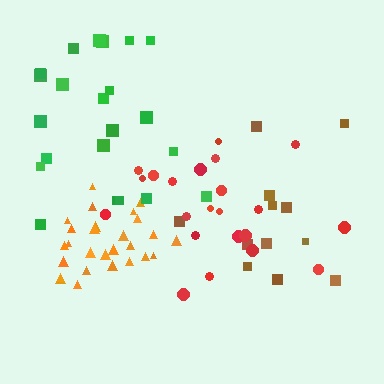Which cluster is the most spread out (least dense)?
Brown.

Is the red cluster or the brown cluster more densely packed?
Red.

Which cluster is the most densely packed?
Orange.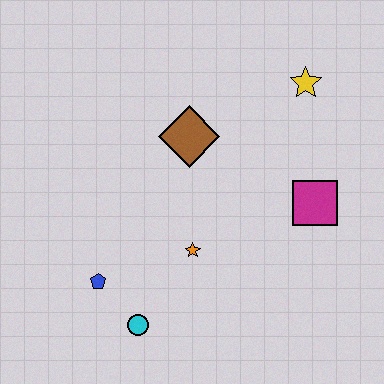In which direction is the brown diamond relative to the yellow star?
The brown diamond is to the left of the yellow star.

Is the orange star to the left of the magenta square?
Yes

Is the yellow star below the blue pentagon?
No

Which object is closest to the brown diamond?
The orange star is closest to the brown diamond.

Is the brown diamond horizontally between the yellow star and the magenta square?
No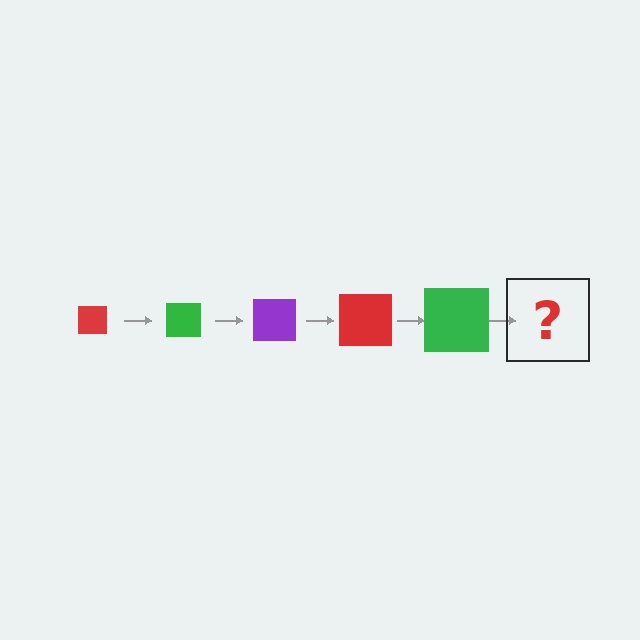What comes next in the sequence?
The next element should be a purple square, larger than the previous one.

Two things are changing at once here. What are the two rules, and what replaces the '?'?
The two rules are that the square grows larger each step and the color cycles through red, green, and purple. The '?' should be a purple square, larger than the previous one.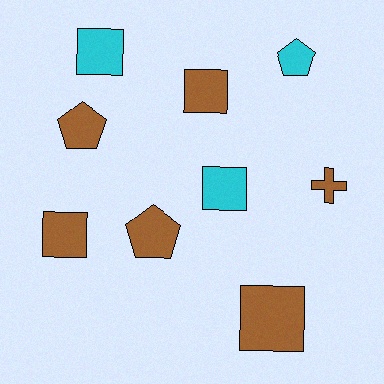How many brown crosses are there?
There is 1 brown cross.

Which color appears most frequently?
Brown, with 6 objects.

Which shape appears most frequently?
Square, with 5 objects.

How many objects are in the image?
There are 9 objects.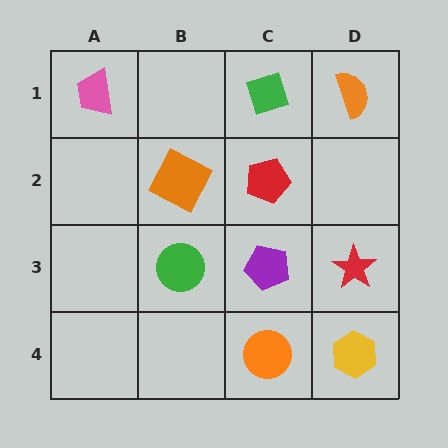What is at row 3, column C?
A purple pentagon.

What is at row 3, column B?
A green circle.